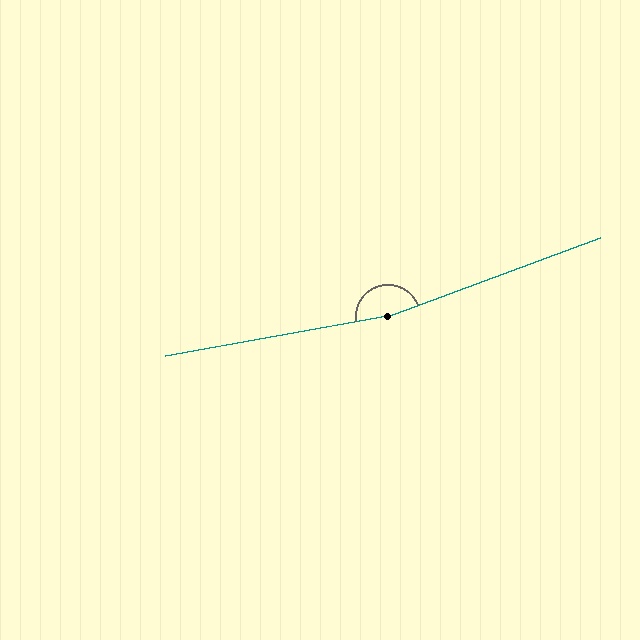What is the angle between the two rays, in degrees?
Approximately 170 degrees.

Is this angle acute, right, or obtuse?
It is obtuse.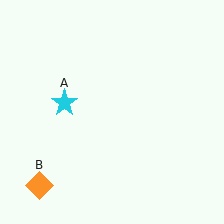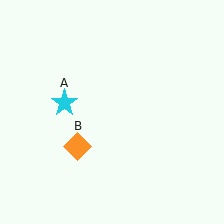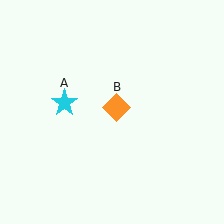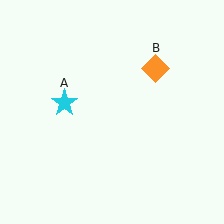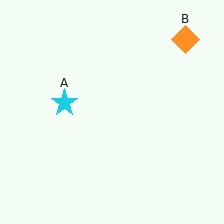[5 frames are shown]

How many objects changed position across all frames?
1 object changed position: orange diamond (object B).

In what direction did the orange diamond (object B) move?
The orange diamond (object B) moved up and to the right.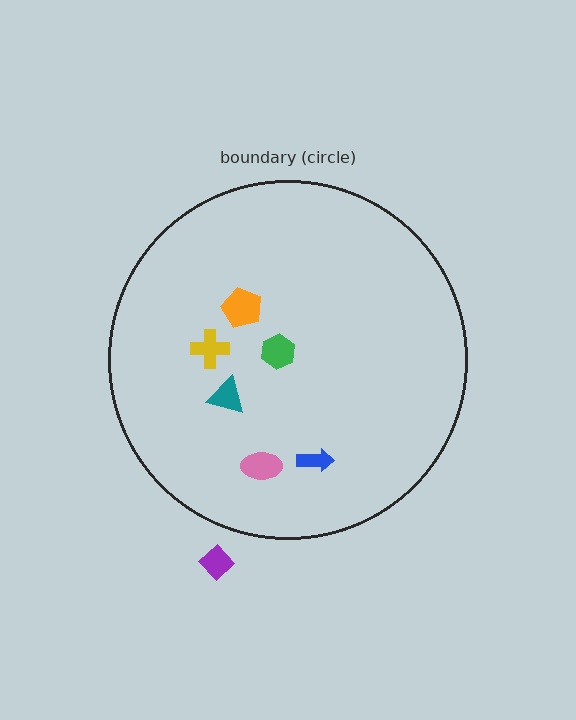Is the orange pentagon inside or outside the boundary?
Inside.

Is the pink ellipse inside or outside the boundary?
Inside.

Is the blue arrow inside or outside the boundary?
Inside.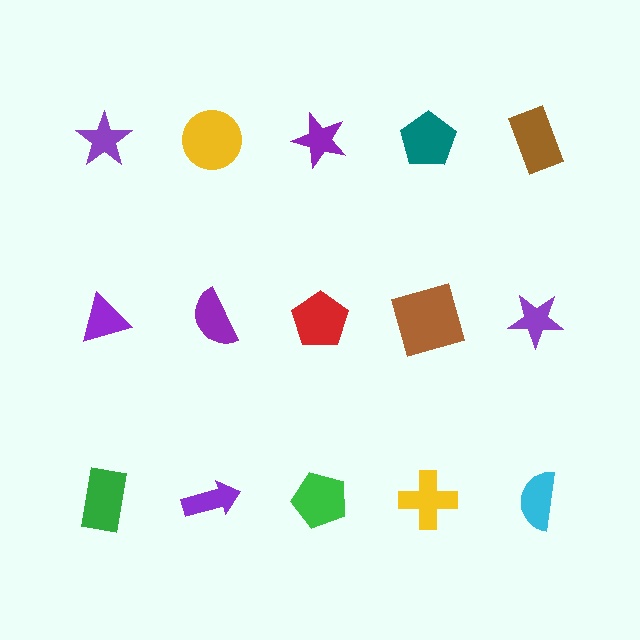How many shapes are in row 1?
5 shapes.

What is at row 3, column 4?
A yellow cross.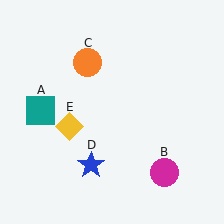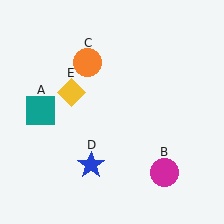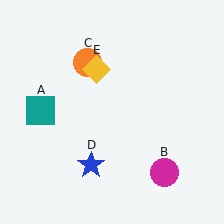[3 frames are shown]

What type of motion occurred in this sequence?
The yellow diamond (object E) rotated clockwise around the center of the scene.